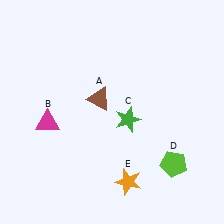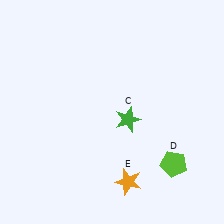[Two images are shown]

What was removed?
The brown triangle (A), the magenta triangle (B) were removed in Image 2.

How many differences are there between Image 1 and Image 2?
There are 2 differences between the two images.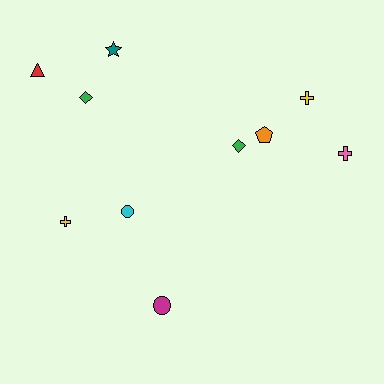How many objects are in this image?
There are 10 objects.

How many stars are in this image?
There is 1 star.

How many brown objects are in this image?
There are no brown objects.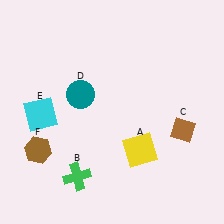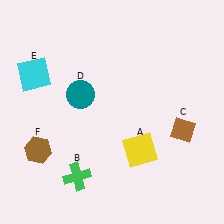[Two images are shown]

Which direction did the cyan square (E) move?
The cyan square (E) moved up.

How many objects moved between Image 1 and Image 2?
1 object moved between the two images.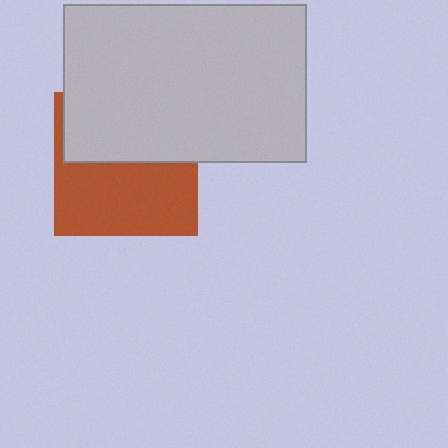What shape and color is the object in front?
The object in front is a light gray rectangle.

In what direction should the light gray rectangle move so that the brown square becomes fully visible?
The light gray rectangle should move up. That is the shortest direction to clear the overlap and leave the brown square fully visible.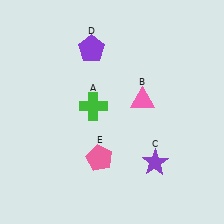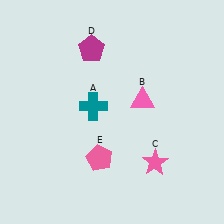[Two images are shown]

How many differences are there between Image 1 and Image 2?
There are 3 differences between the two images.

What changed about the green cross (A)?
In Image 1, A is green. In Image 2, it changed to teal.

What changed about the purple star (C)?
In Image 1, C is purple. In Image 2, it changed to pink.